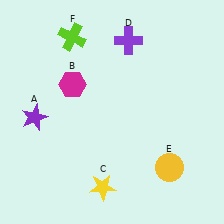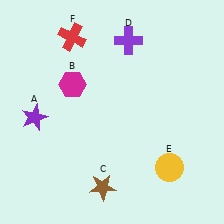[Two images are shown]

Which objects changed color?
C changed from yellow to brown. F changed from lime to red.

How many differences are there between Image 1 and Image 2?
There are 2 differences between the two images.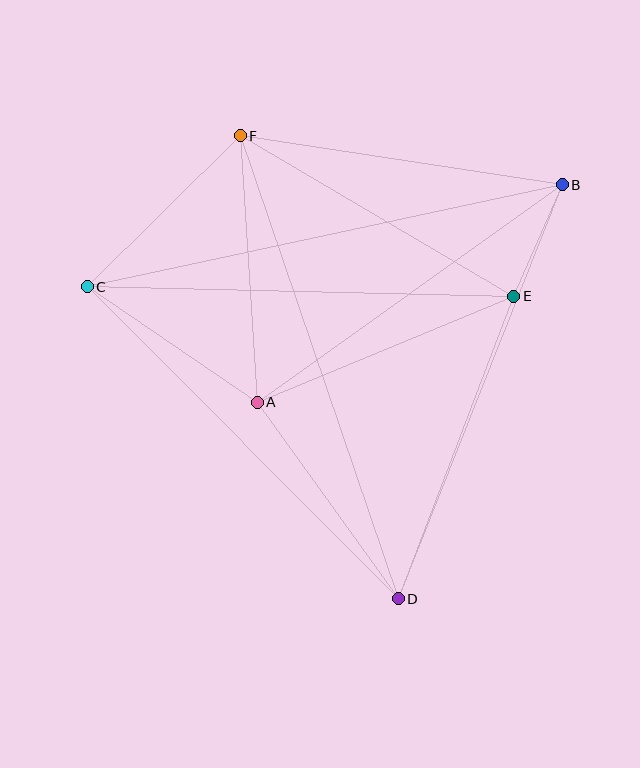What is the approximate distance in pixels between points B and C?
The distance between B and C is approximately 486 pixels.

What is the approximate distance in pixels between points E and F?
The distance between E and F is approximately 317 pixels.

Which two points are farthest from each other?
Points D and F are farthest from each other.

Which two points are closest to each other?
Points B and E are closest to each other.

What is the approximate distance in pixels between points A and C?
The distance between A and C is approximately 205 pixels.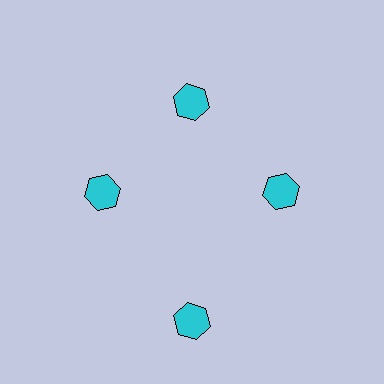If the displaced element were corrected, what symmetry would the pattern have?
It would have 4-fold rotational symmetry — the pattern would map onto itself every 90 degrees.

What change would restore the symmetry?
The symmetry would be restored by moving it inward, back onto the ring so that all 4 hexagons sit at equal angles and equal distance from the center.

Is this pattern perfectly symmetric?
No. The 4 cyan hexagons are arranged in a ring, but one element near the 6 o'clock position is pushed outward from the center, breaking the 4-fold rotational symmetry.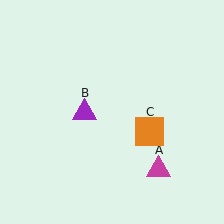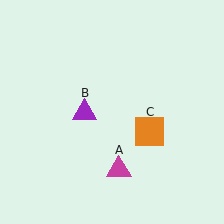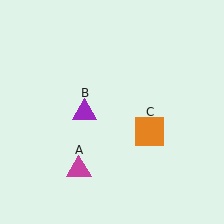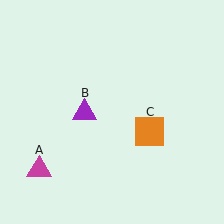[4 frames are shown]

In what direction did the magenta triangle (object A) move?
The magenta triangle (object A) moved left.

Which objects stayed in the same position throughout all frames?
Purple triangle (object B) and orange square (object C) remained stationary.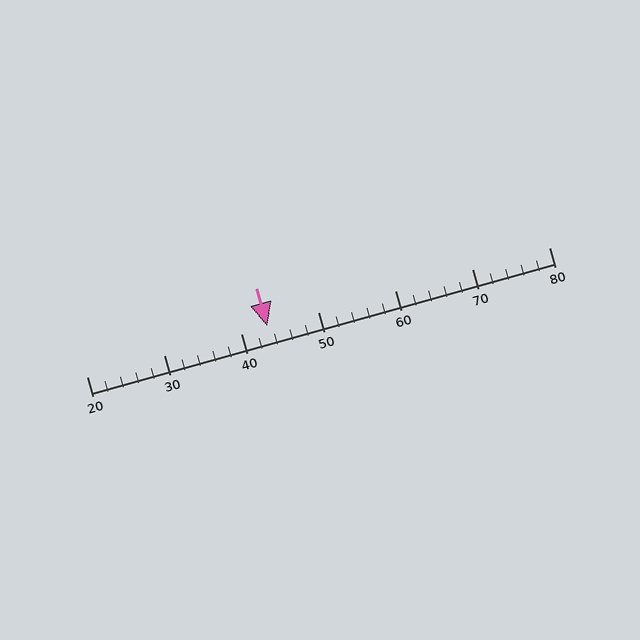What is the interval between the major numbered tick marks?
The major tick marks are spaced 10 units apart.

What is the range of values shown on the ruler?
The ruler shows values from 20 to 80.